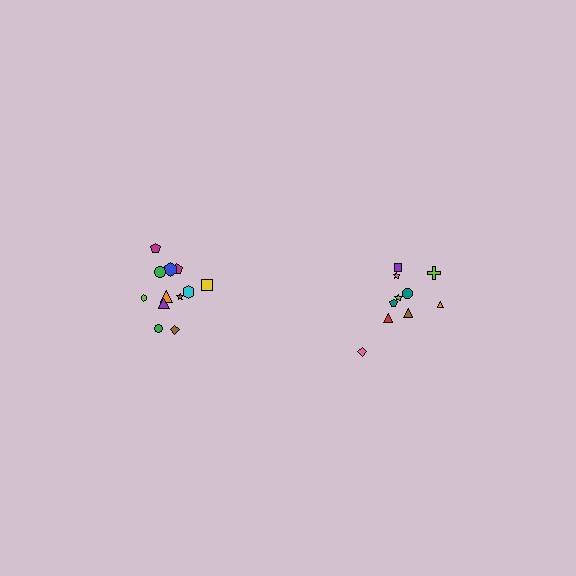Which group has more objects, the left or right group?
The left group.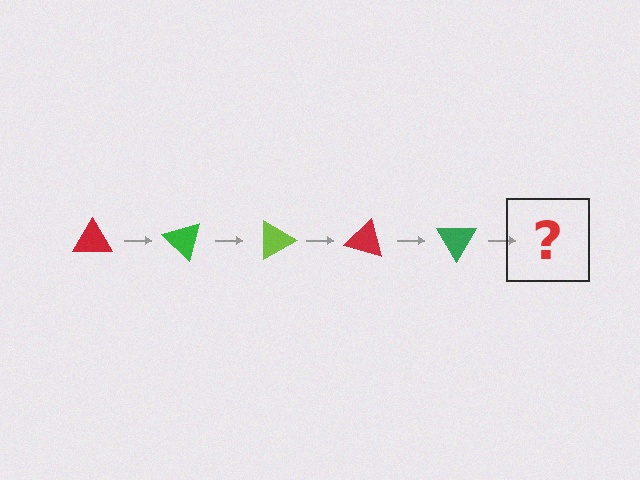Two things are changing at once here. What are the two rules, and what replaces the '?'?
The two rules are that it rotates 45 degrees each step and the color cycles through red, green, and lime. The '?' should be a lime triangle, rotated 225 degrees from the start.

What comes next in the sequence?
The next element should be a lime triangle, rotated 225 degrees from the start.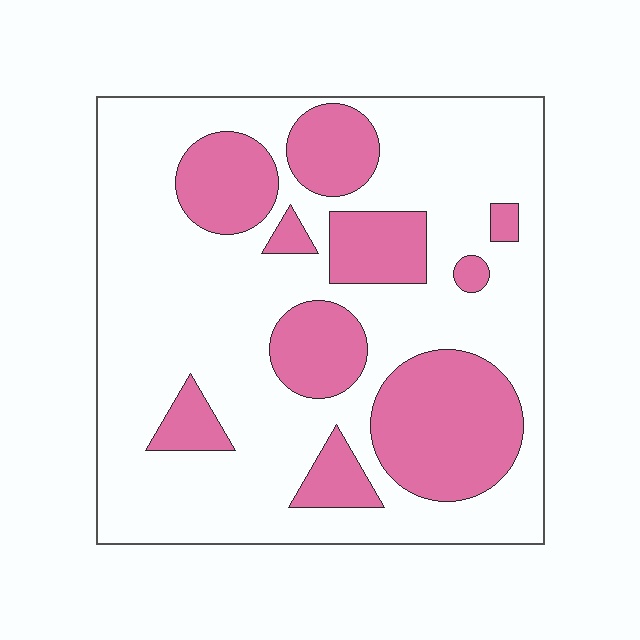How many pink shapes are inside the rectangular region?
10.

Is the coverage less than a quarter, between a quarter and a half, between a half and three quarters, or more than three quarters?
Between a quarter and a half.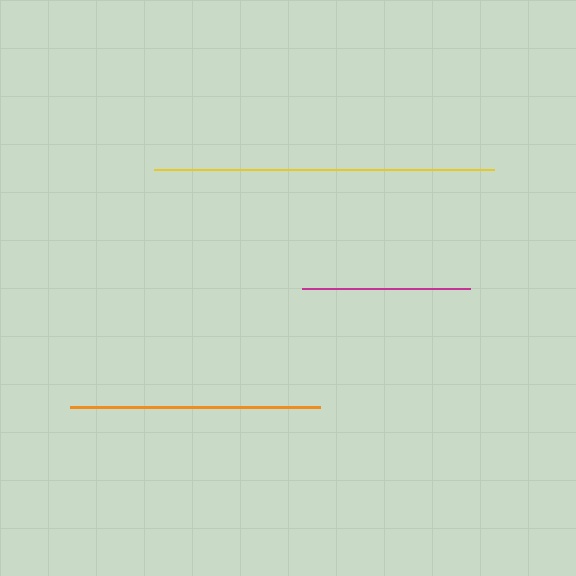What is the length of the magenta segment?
The magenta segment is approximately 168 pixels long.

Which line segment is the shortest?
The magenta line is the shortest at approximately 168 pixels.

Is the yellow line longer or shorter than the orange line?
The yellow line is longer than the orange line.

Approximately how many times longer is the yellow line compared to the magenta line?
The yellow line is approximately 2.0 times the length of the magenta line.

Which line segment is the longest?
The yellow line is the longest at approximately 340 pixels.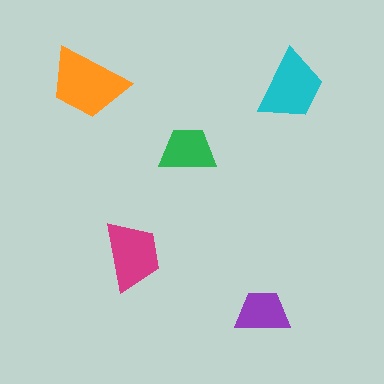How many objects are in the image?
There are 5 objects in the image.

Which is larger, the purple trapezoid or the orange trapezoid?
The orange one.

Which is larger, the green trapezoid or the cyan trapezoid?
The cyan one.